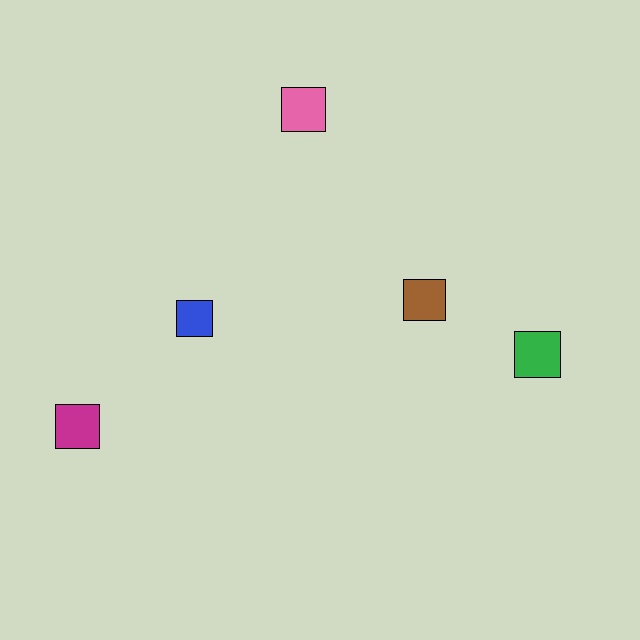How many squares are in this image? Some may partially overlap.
There are 5 squares.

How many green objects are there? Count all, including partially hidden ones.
There is 1 green object.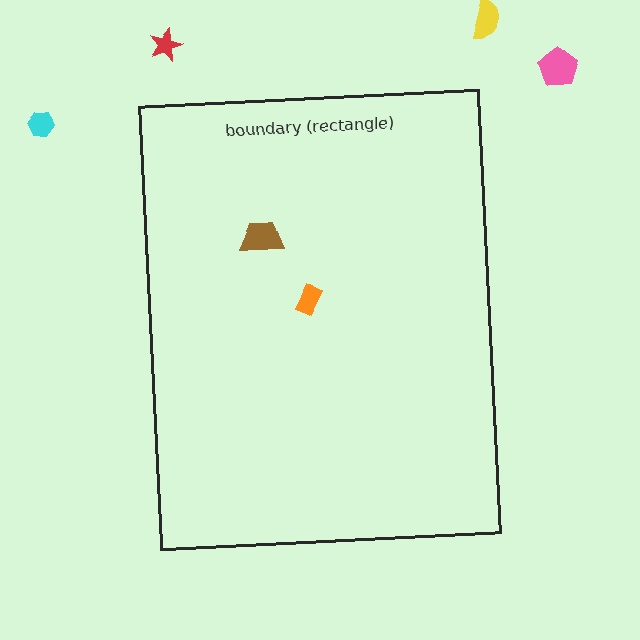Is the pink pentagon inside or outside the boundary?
Outside.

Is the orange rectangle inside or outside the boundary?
Inside.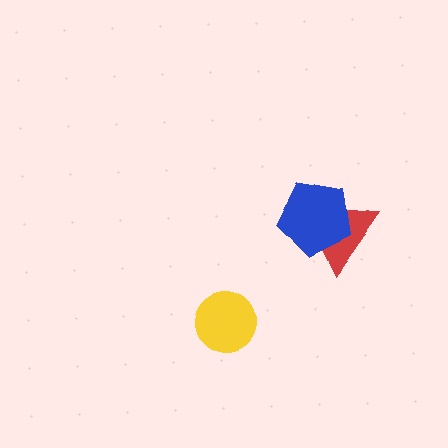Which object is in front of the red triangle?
The blue pentagon is in front of the red triangle.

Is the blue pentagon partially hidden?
No, no other shape covers it.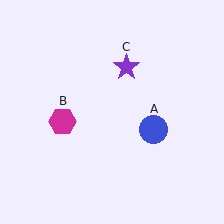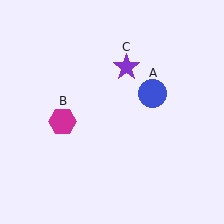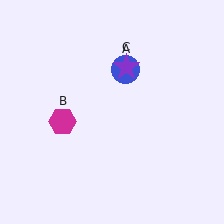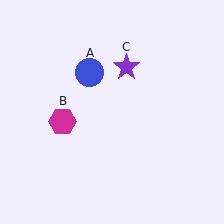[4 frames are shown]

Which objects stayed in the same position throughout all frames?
Magenta hexagon (object B) and purple star (object C) remained stationary.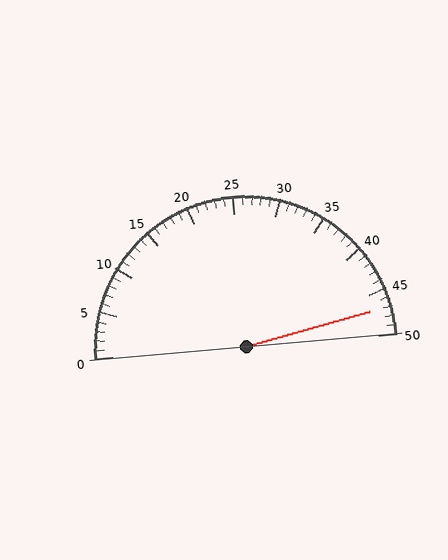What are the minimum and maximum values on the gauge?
The gauge ranges from 0 to 50.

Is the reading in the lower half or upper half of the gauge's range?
The reading is in the upper half of the range (0 to 50).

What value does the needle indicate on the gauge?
The needle indicates approximately 47.